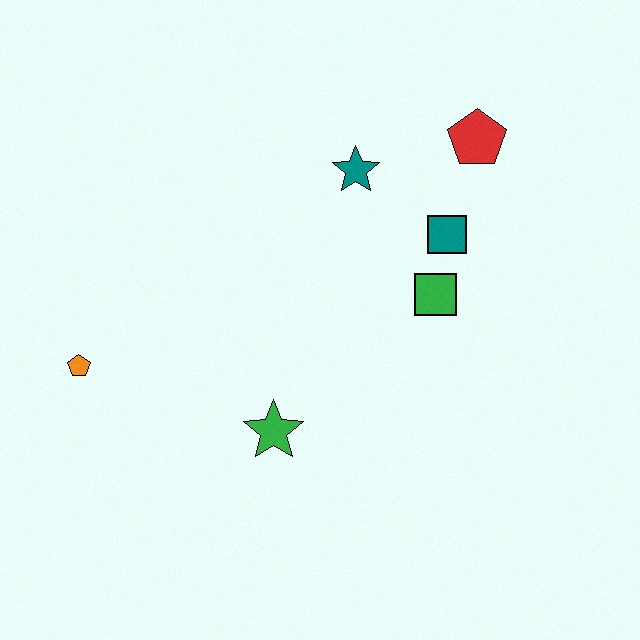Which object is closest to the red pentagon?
The teal square is closest to the red pentagon.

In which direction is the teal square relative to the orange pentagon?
The teal square is to the right of the orange pentagon.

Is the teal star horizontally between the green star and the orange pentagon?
No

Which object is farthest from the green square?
The orange pentagon is farthest from the green square.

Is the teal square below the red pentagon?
Yes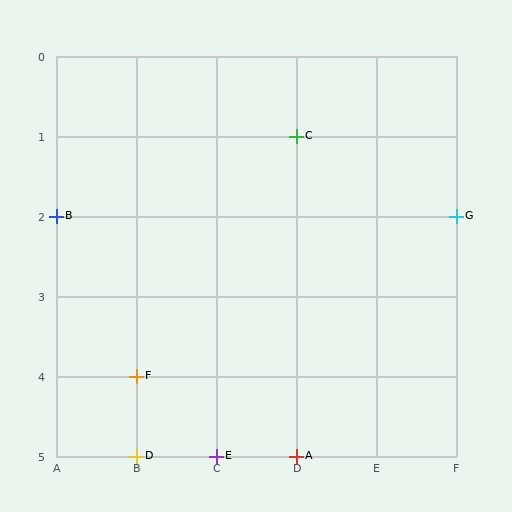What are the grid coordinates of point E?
Point E is at grid coordinates (C, 5).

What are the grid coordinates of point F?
Point F is at grid coordinates (B, 4).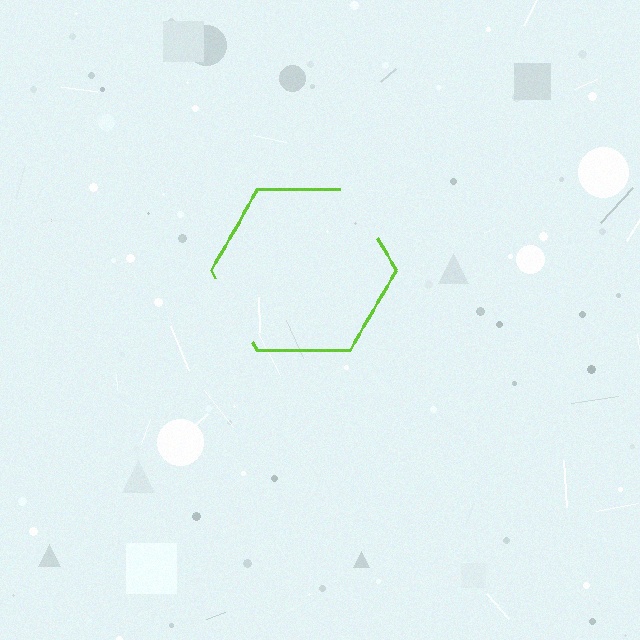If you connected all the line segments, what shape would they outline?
They would outline a hexagon.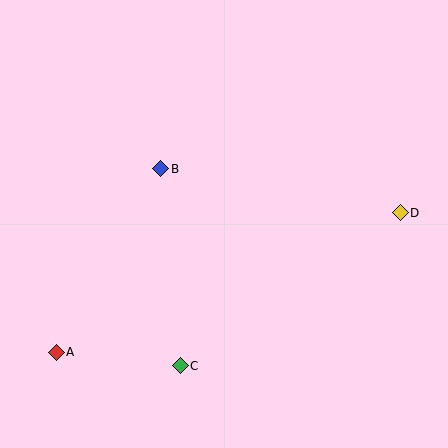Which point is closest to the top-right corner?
Point D is closest to the top-right corner.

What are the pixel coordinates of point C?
Point C is at (180, 366).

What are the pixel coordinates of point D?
Point D is at (400, 213).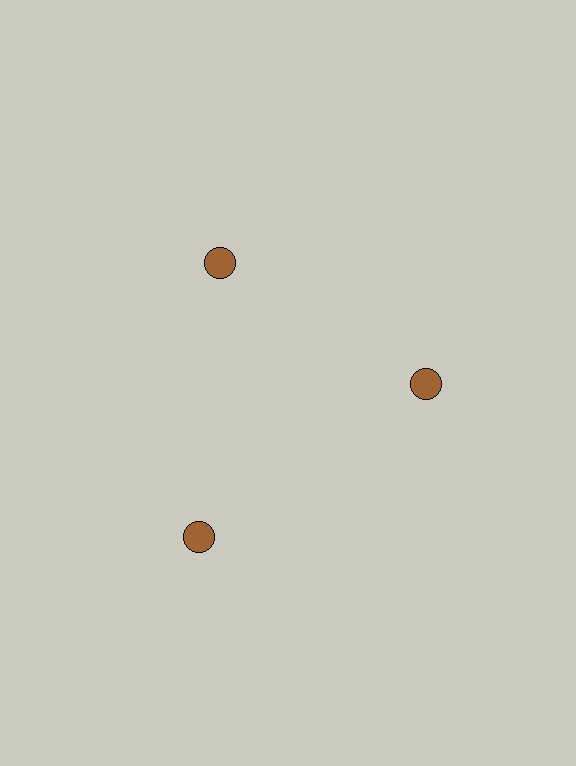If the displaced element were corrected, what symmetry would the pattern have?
It would have 3-fold rotational symmetry — the pattern would map onto itself every 120 degrees.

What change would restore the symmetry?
The symmetry would be restored by moving it inward, back onto the ring so that all 3 circles sit at equal angles and equal distance from the center.